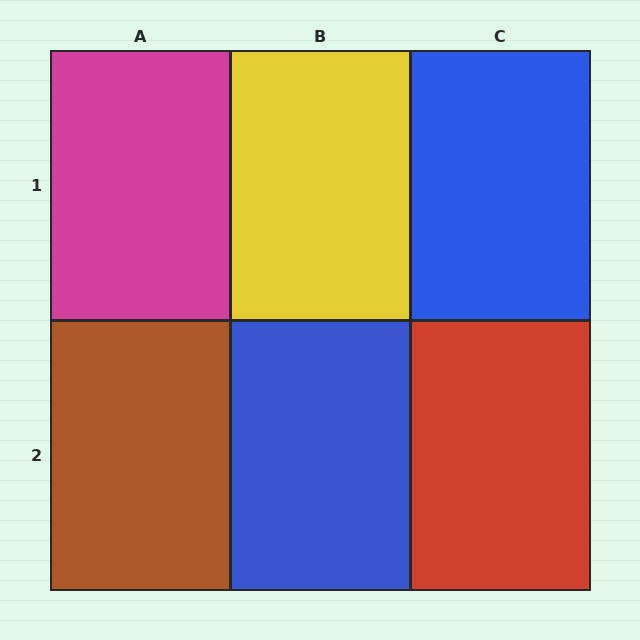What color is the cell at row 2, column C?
Red.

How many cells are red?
1 cell is red.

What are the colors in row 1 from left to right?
Magenta, yellow, blue.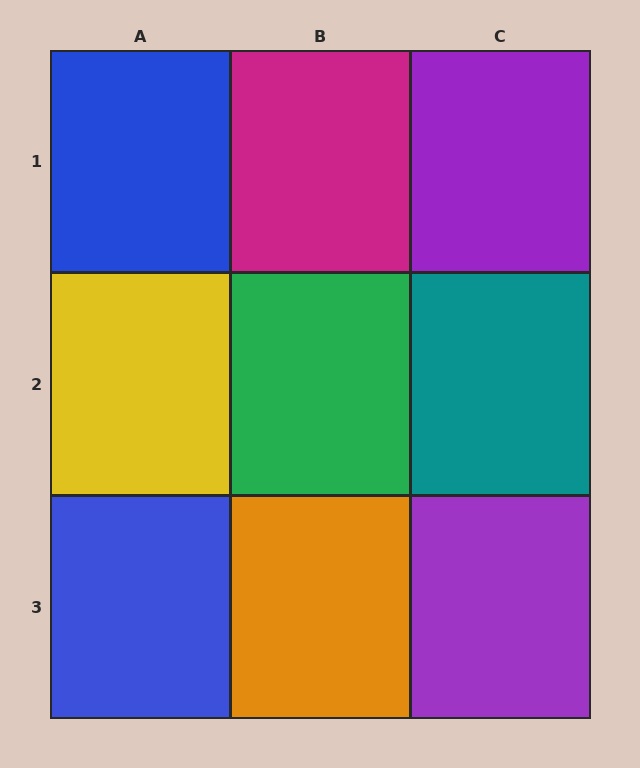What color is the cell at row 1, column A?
Blue.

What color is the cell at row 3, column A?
Blue.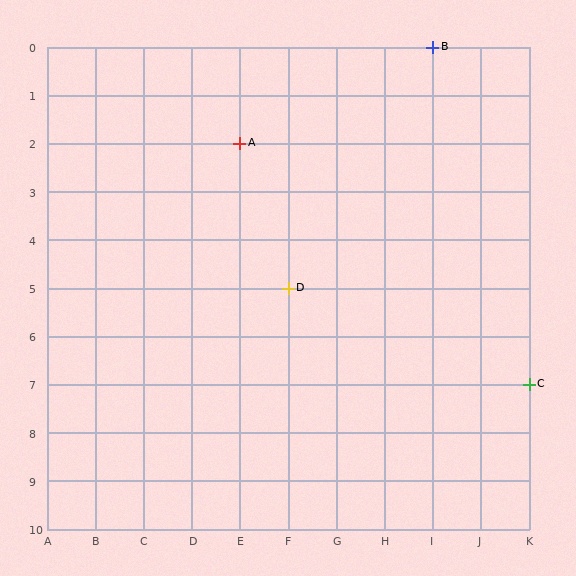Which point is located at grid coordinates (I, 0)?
Point B is at (I, 0).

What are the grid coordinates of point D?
Point D is at grid coordinates (F, 5).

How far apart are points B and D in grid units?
Points B and D are 3 columns and 5 rows apart (about 5.8 grid units diagonally).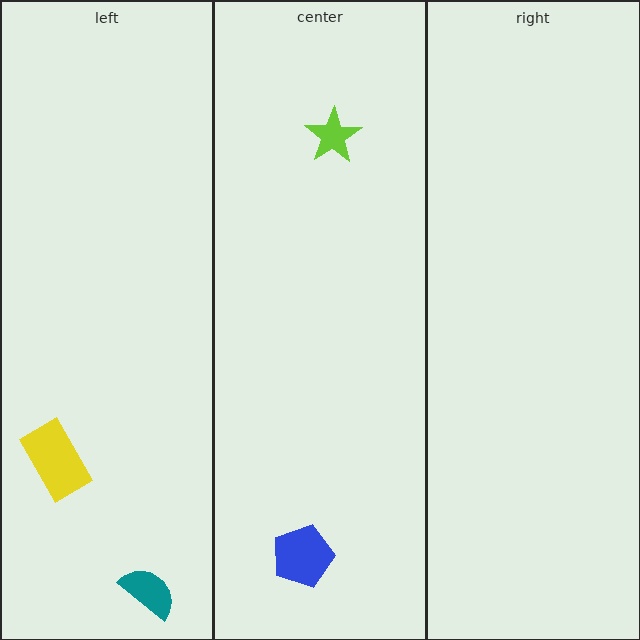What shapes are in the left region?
The teal semicircle, the yellow rectangle.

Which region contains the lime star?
The center region.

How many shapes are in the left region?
2.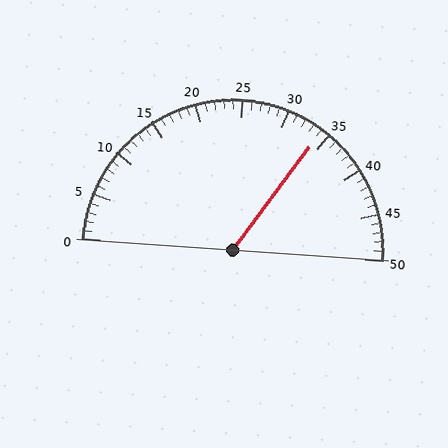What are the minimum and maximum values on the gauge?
The gauge ranges from 0 to 50.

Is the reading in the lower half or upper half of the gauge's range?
The reading is in the upper half of the range (0 to 50).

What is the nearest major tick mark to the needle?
The nearest major tick mark is 35.